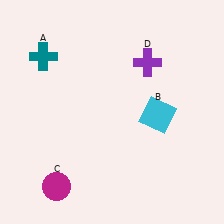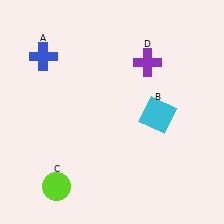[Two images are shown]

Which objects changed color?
A changed from teal to blue. C changed from magenta to lime.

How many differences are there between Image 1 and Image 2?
There are 2 differences between the two images.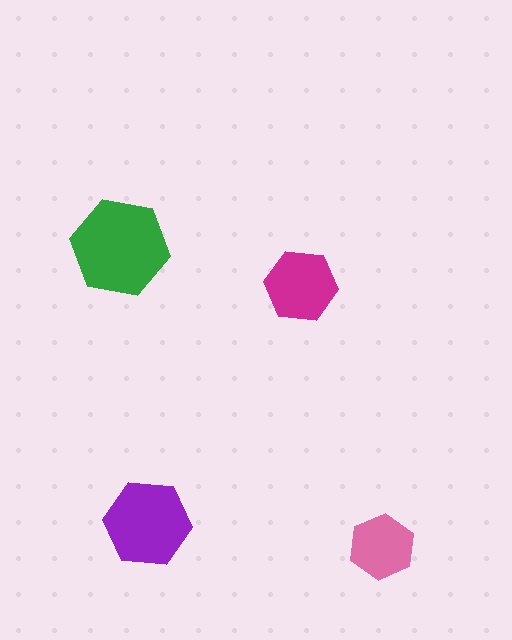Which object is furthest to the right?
The pink hexagon is rightmost.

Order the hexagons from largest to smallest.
the green one, the purple one, the magenta one, the pink one.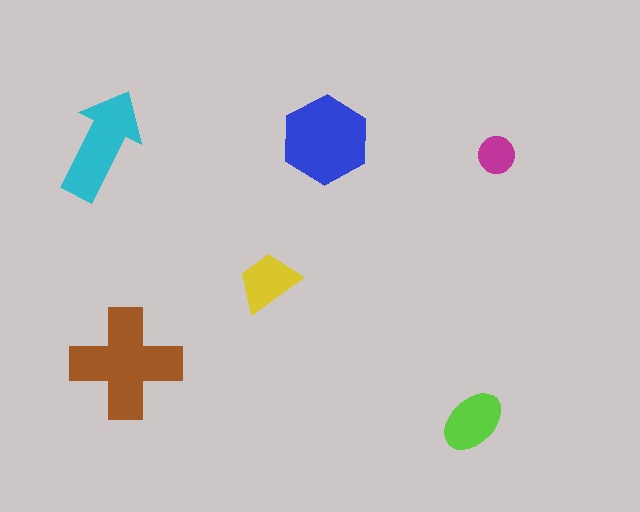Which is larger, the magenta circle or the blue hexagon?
The blue hexagon.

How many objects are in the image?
There are 6 objects in the image.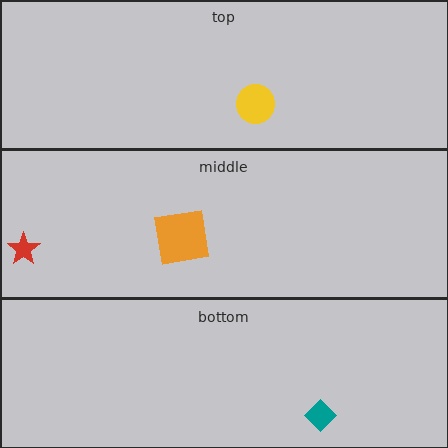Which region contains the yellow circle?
The top region.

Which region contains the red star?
The middle region.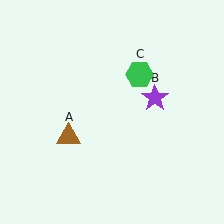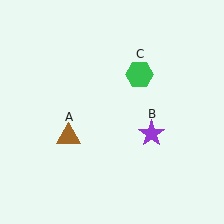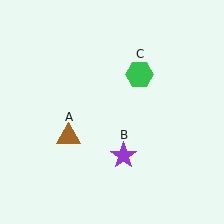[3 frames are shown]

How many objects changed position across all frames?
1 object changed position: purple star (object B).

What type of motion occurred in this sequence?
The purple star (object B) rotated clockwise around the center of the scene.